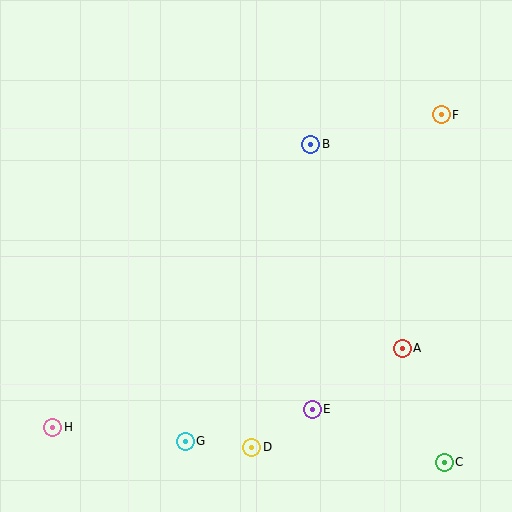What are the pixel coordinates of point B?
Point B is at (311, 144).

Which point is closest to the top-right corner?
Point F is closest to the top-right corner.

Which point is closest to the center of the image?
Point B at (311, 144) is closest to the center.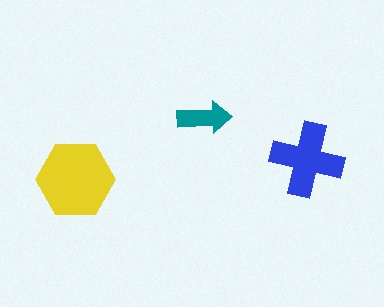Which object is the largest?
The yellow hexagon.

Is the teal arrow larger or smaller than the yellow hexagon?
Smaller.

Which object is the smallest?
The teal arrow.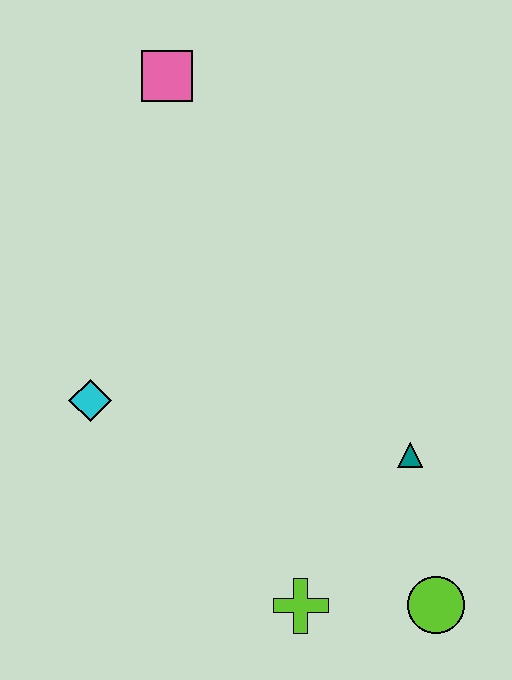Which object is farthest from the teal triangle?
The pink square is farthest from the teal triangle.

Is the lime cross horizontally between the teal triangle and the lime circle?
No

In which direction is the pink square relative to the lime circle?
The pink square is above the lime circle.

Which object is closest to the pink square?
The cyan diamond is closest to the pink square.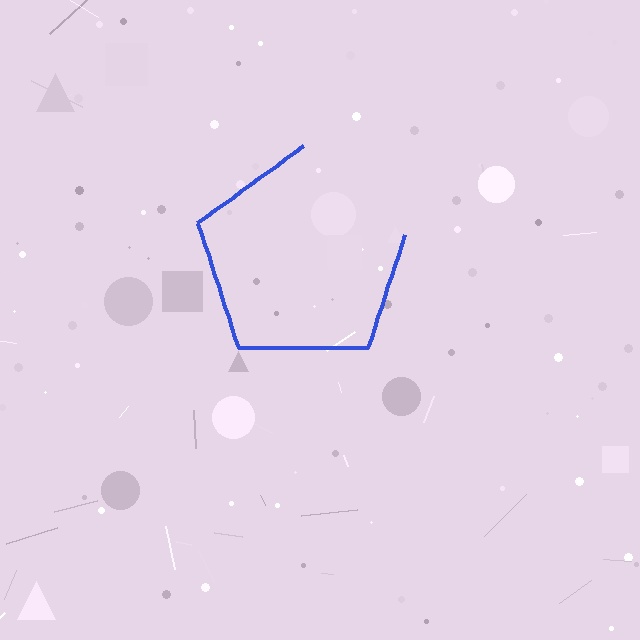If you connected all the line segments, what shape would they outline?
They would outline a pentagon.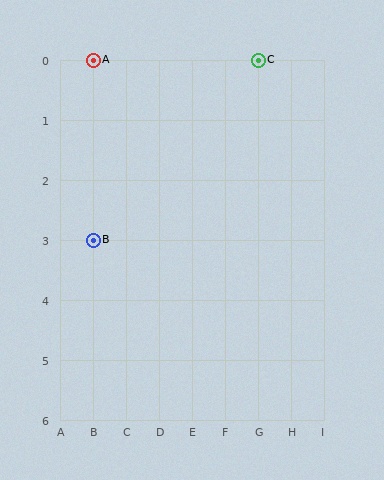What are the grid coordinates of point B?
Point B is at grid coordinates (B, 3).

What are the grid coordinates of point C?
Point C is at grid coordinates (G, 0).